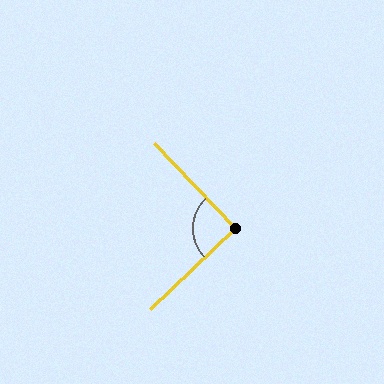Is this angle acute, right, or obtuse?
It is approximately a right angle.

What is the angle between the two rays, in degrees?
Approximately 90 degrees.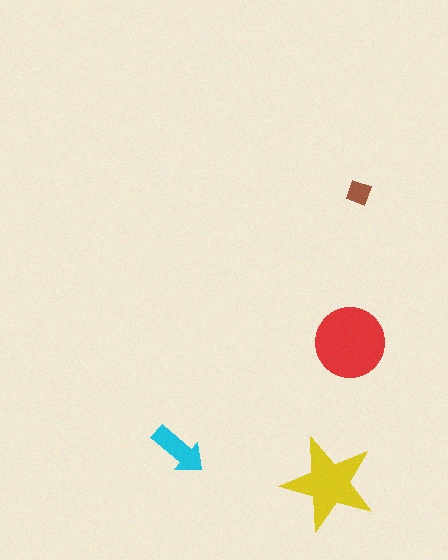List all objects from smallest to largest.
The brown diamond, the cyan arrow, the yellow star, the red circle.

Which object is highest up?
The brown diamond is topmost.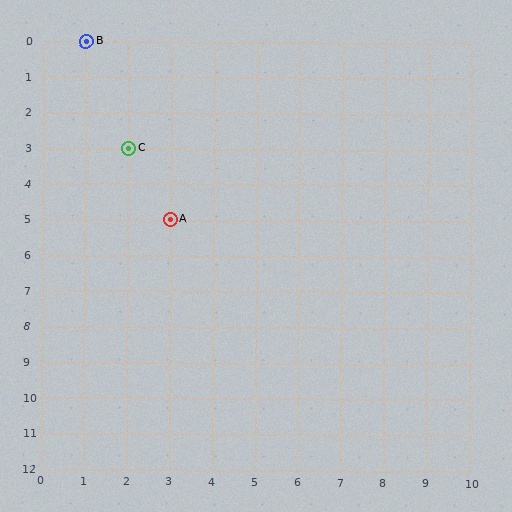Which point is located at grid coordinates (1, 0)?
Point B is at (1, 0).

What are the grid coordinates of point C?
Point C is at grid coordinates (2, 3).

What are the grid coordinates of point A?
Point A is at grid coordinates (3, 5).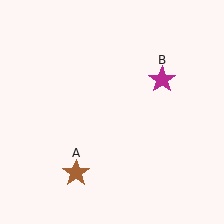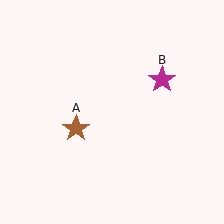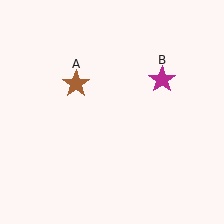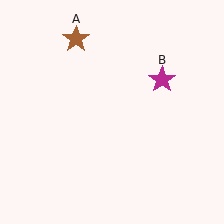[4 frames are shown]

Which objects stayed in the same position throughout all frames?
Magenta star (object B) remained stationary.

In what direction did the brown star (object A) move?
The brown star (object A) moved up.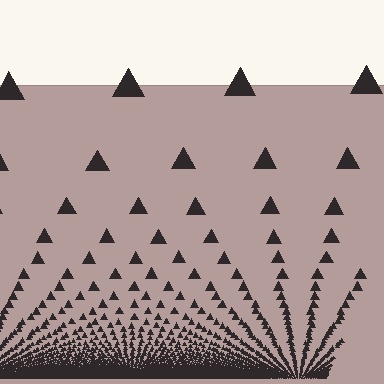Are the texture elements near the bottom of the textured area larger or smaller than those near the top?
Smaller. The gradient is inverted — elements near the bottom are smaller and denser.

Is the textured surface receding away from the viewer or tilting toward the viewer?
The surface appears to tilt toward the viewer. Texture elements get larger and sparser toward the top.